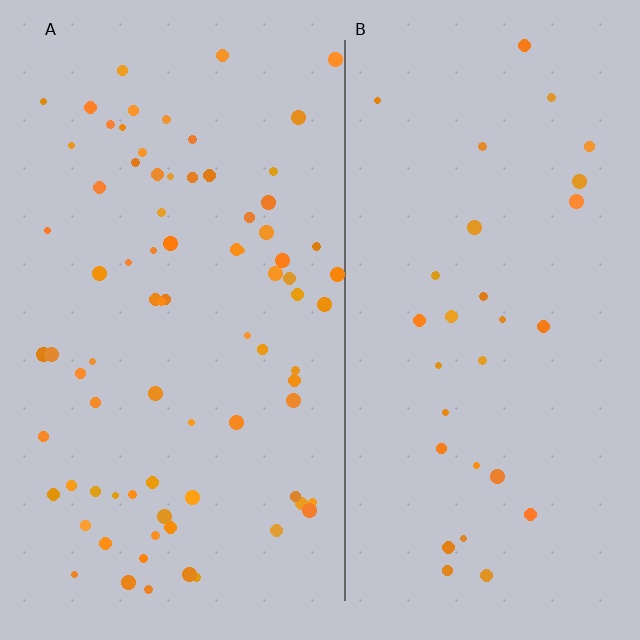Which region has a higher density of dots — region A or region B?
A (the left).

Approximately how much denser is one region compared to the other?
Approximately 2.6× — region A over region B.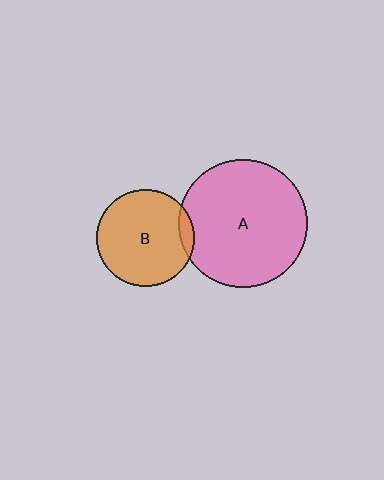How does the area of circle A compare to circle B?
Approximately 1.7 times.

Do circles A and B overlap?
Yes.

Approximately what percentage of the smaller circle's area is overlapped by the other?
Approximately 5%.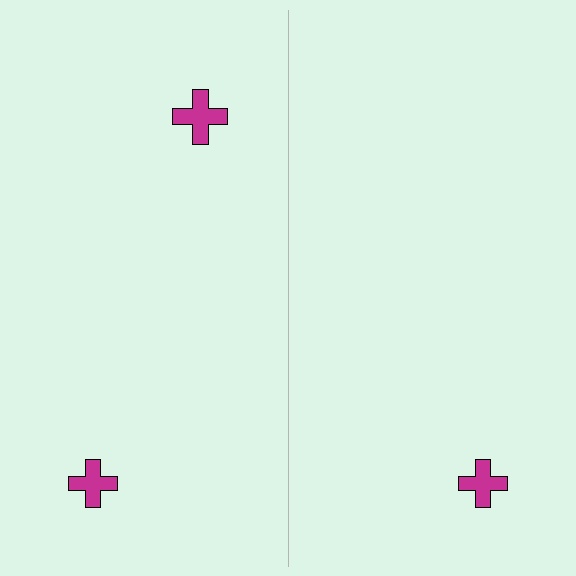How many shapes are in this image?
There are 3 shapes in this image.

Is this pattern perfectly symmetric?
No, the pattern is not perfectly symmetric. A magenta cross is missing from the right side.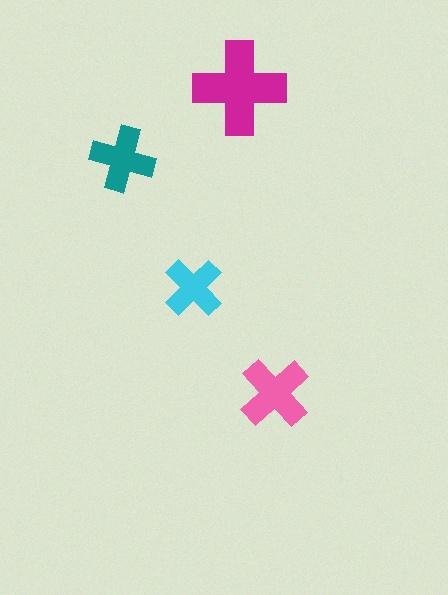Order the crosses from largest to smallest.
the magenta one, the pink one, the teal one, the cyan one.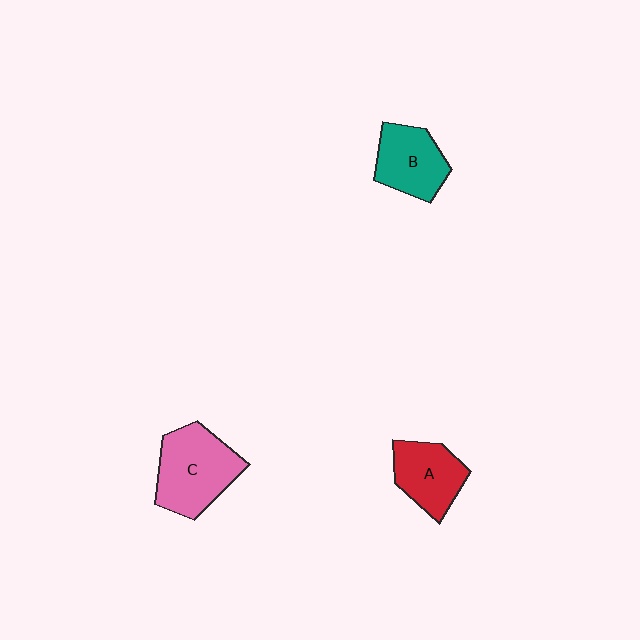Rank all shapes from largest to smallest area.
From largest to smallest: C (pink), B (teal), A (red).